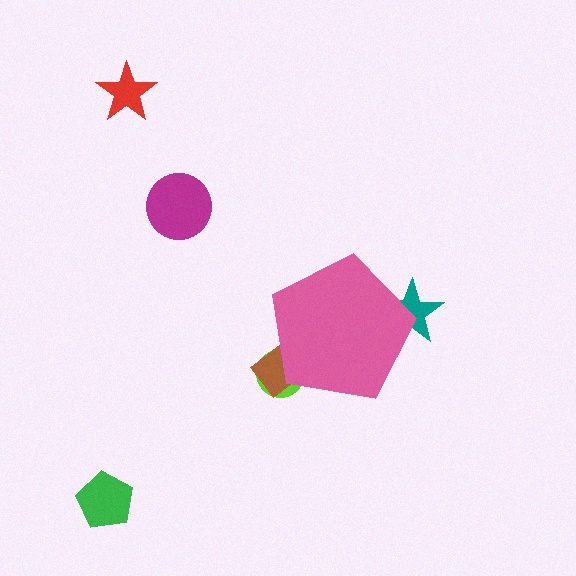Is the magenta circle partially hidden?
No, the magenta circle is fully visible.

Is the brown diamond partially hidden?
Yes, the brown diamond is partially hidden behind the pink pentagon.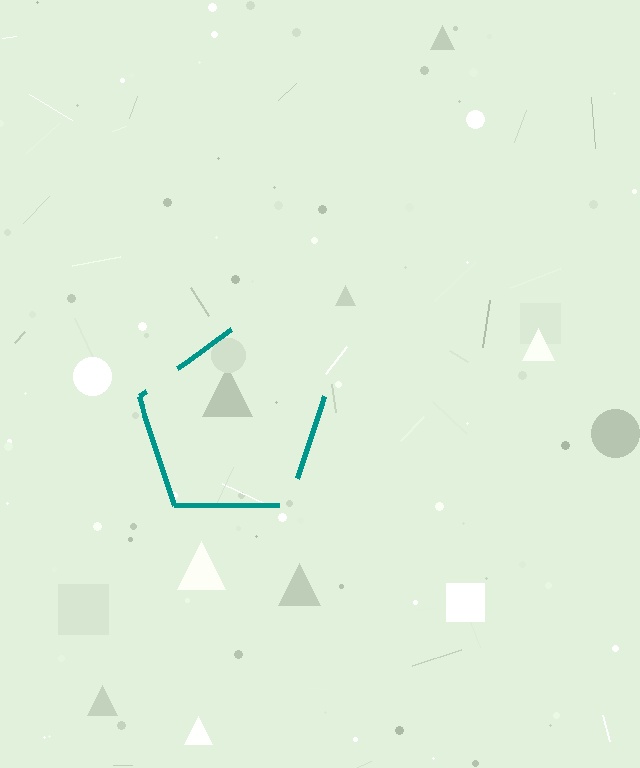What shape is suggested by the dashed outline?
The dashed outline suggests a pentagon.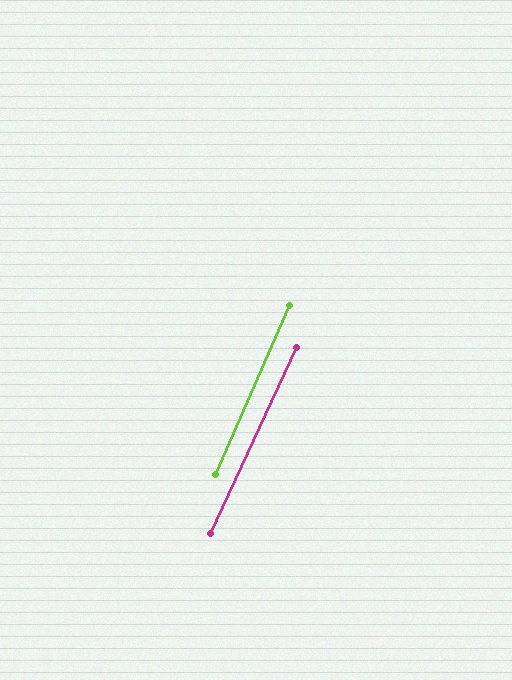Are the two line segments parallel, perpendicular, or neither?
Parallel — their directions differ by only 0.9°.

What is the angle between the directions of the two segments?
Approximately 1 degree.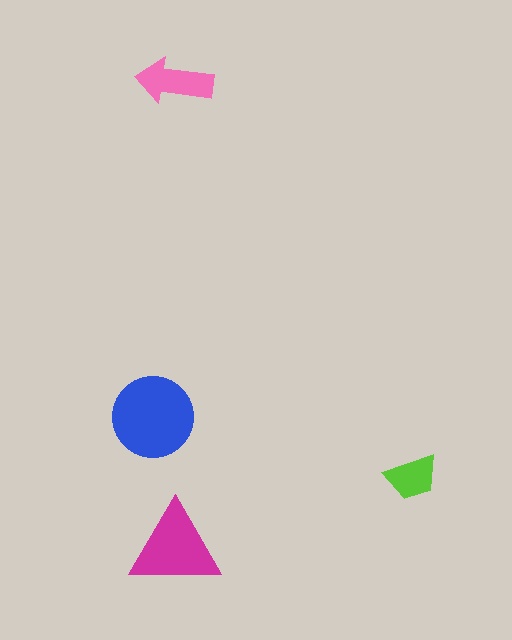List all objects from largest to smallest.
The blue circle, the magenta triangle, the pink arrow, the lime trapezoid.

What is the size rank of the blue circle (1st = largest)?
1st.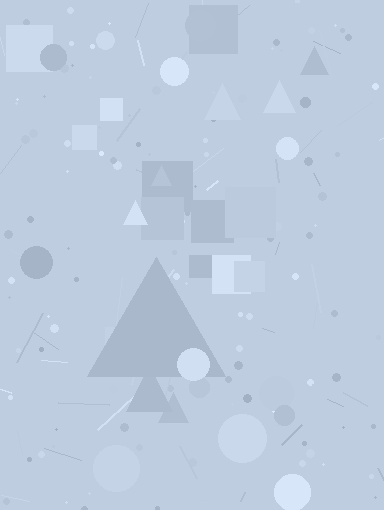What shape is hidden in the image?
A triangle is hidden in the image.